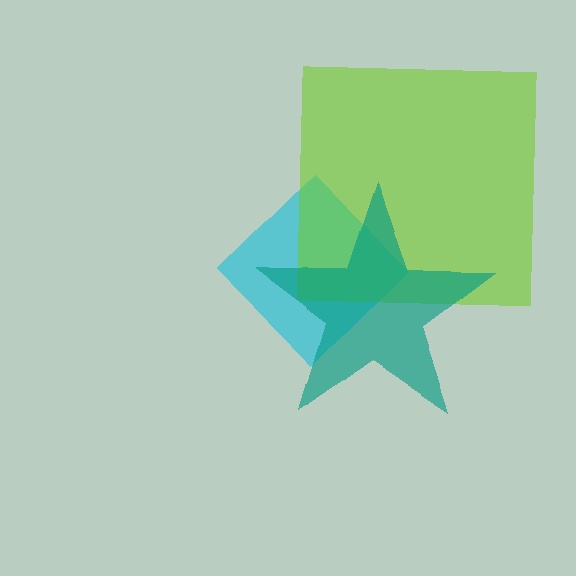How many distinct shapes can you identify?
There are 3 distinct shapes: a cyan diamond, a lime square, a teal star.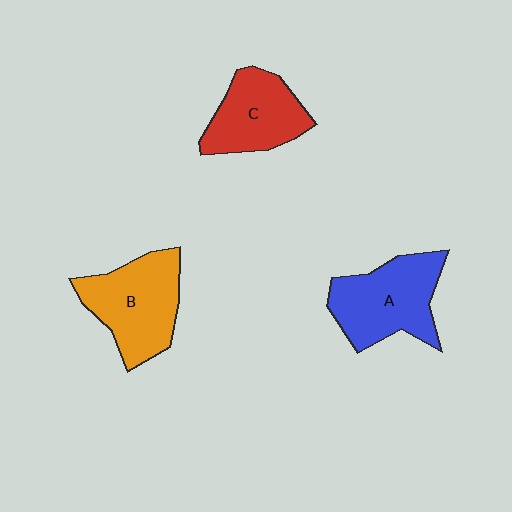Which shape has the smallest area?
Shape C (red).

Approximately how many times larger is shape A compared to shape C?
Approximately 1.2 times.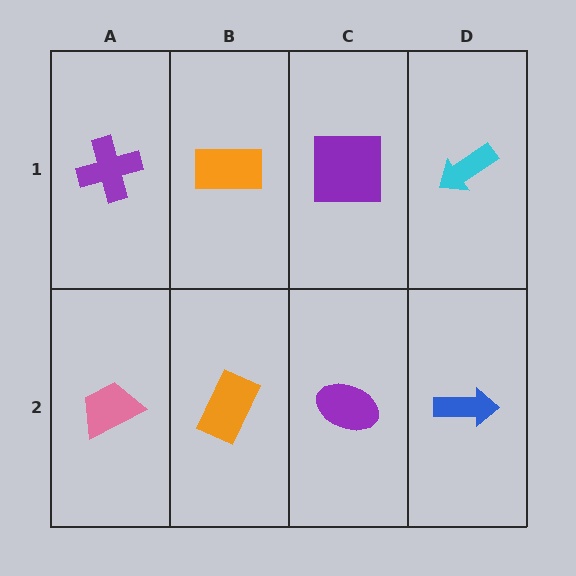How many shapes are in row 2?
4 shapes.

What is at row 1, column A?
A purple cross.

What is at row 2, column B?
An orange rectangle.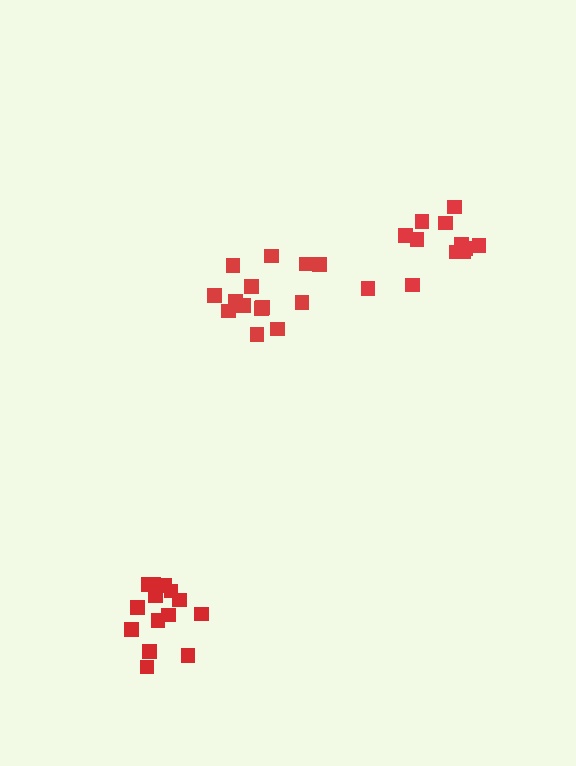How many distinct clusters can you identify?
There are 3 distinct clusters.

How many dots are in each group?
Group 1: 12 dots, Group 2: 14 dots, Group 3: 14 dots (40 total).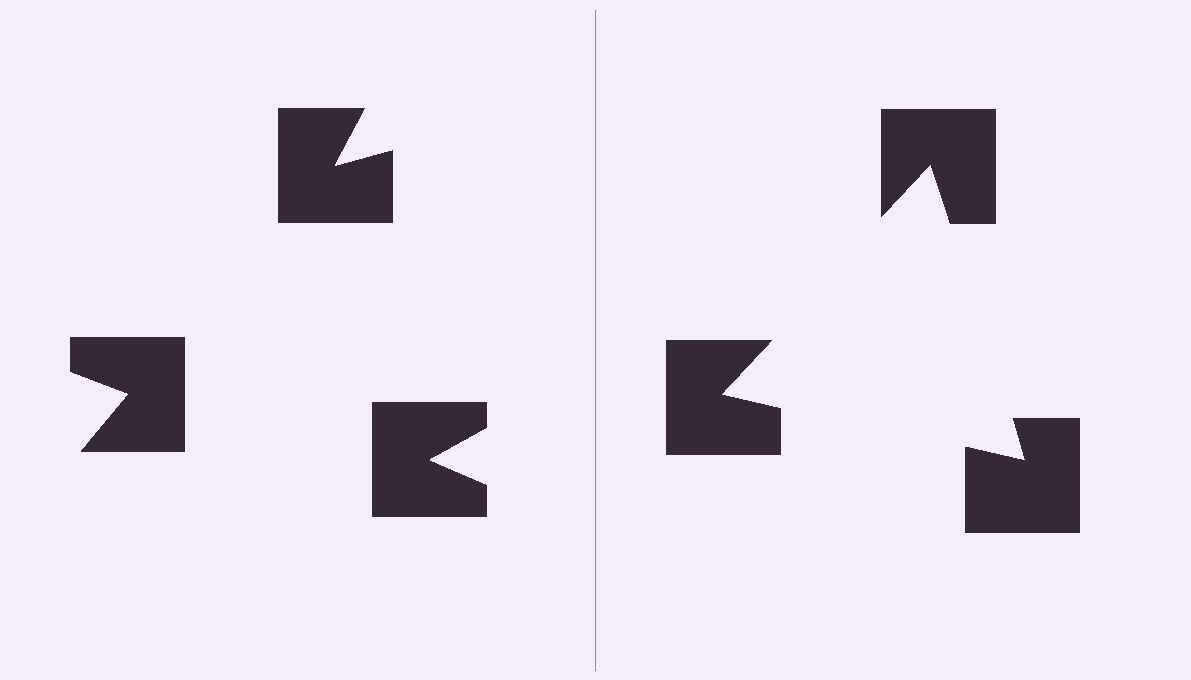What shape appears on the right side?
An illusory triangle.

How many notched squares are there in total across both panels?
6 — 3 on each side.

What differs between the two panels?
The notched squares are positioned identically on both sides; only the wedge orientations differ. On the right they align to a triangle; on the left they are misaligned.